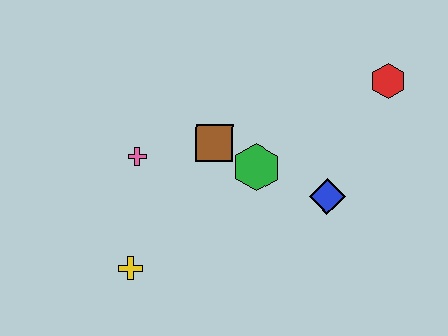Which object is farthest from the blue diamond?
The yellow cross is farthest from the blue diamond.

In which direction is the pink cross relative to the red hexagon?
The pink cross is to the left of the red hexagon.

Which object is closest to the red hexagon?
The blue diamond is closest to the red hexagon.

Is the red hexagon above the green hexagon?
Yes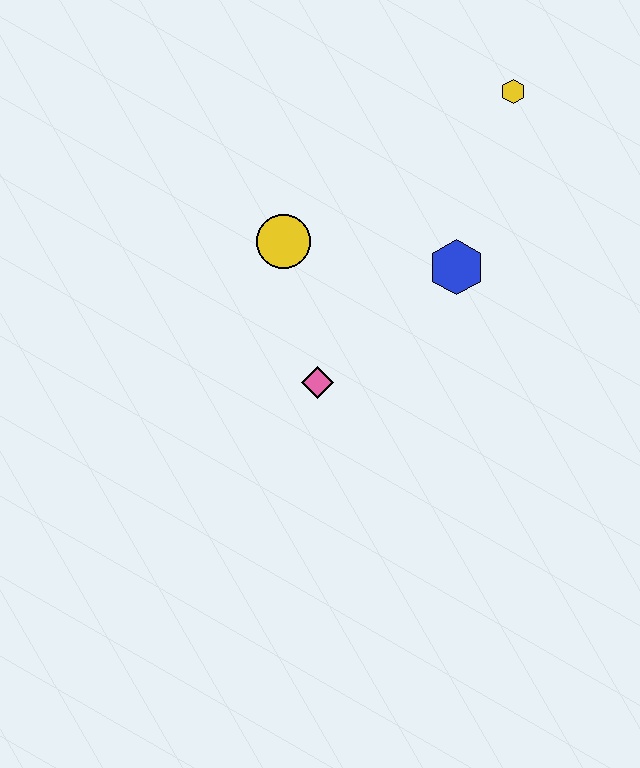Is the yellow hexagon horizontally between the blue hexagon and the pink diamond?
No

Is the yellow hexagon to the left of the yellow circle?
No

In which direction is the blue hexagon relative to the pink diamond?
The blue hexagon is to the right of the pink diamond.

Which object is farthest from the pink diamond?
The yellow hexagon is farthest from the pink diamond.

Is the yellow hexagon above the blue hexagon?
Yes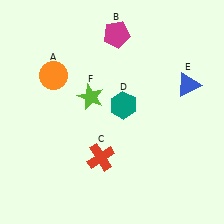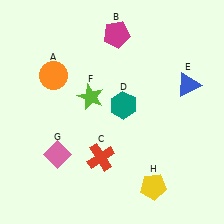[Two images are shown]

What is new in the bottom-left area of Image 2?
A pink diamond (G) was added in the bottom-left area of Image 2.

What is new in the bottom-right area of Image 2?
A yellow pentagon (H) was added in the bottom-right area of Image 2.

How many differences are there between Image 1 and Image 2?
There are 2 differences between the two images.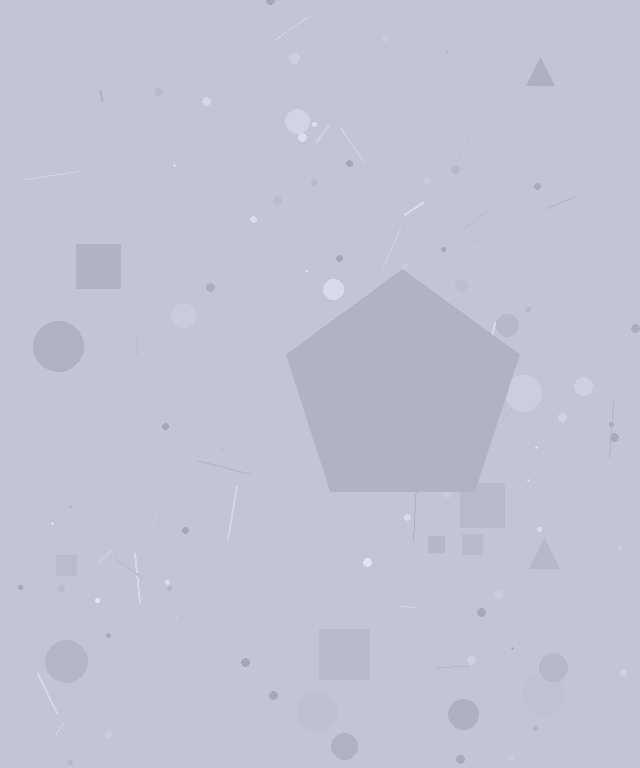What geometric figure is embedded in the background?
A pentagon is embedded in the background.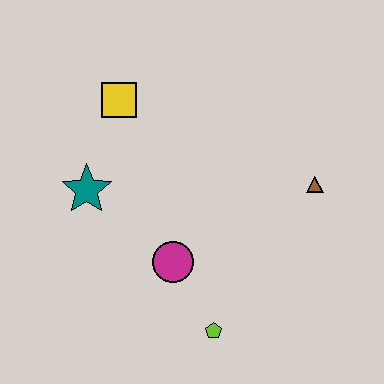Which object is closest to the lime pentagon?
The magenta circle is closest to the lime pentagon.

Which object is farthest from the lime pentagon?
The yellow square is farthest from the lime pentagon.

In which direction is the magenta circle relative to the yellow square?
The magenta circle is below the yellow square.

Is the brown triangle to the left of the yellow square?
No